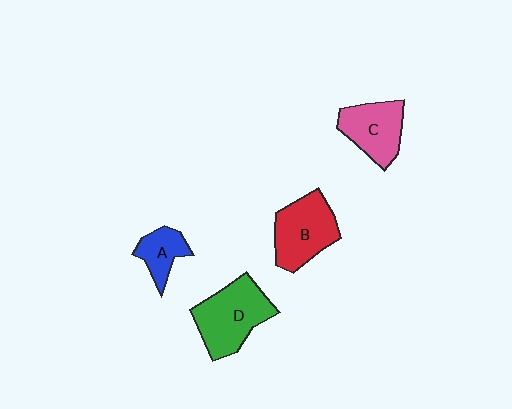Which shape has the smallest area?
Shape A (blue).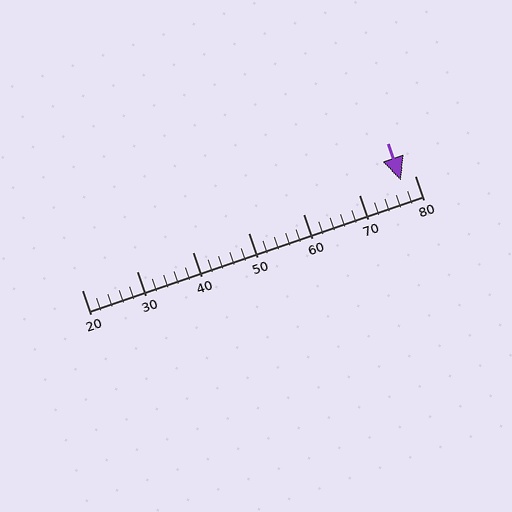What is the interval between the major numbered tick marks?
The major tick marks are spaced 10 units apart.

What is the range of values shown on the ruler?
The ruler shows values from 20 to 80.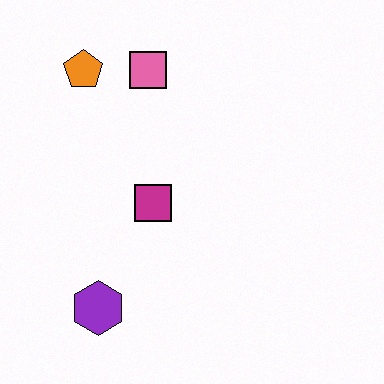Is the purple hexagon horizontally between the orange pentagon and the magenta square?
Yes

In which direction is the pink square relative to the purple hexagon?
The pink square is above the purple hexagon.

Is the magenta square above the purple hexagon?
Yes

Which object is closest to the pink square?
The orange pentagon is closest to the pink square.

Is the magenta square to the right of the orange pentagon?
Yes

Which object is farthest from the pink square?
The purple hexagon is farthest from the pink square.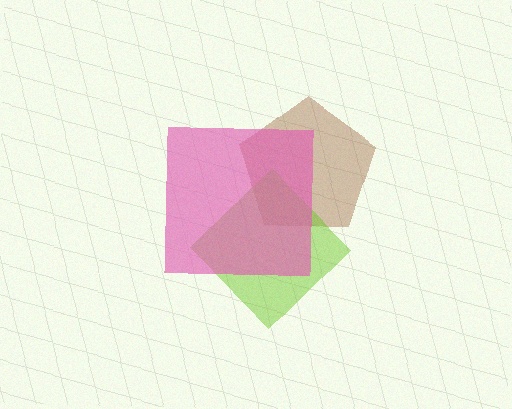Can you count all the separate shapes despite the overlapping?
Yes, there are 3 separate shapes.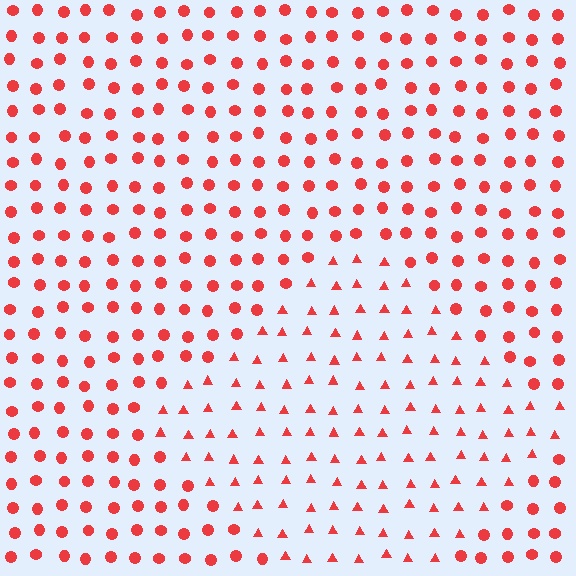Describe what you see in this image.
The image is filled with small red elements arranged in a uniform grid. A diamond-shaped region contains triangles, while the surrounding area contains circles. The boundary is defined purely by the change in element shape.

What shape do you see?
I see a diamond.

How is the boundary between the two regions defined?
The boundary is defined by a change in element shape: triangles inside vs. circles outside. All elements share the same color and spacing.